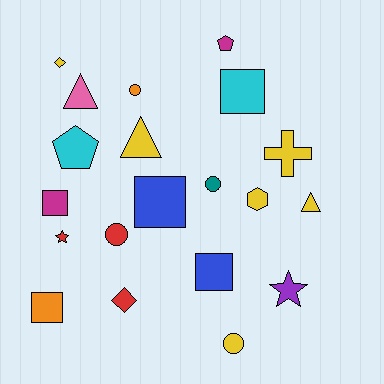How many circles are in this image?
There are 4 circles.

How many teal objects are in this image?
There is 1 teal object.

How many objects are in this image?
There are 20 objects.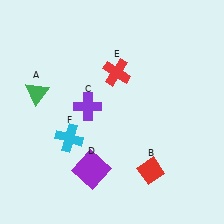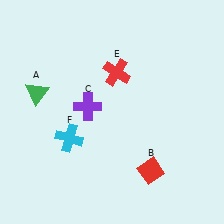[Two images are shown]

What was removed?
The purple square (D) was removed in Image 2.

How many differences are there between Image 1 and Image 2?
There is 1 difference between the two images.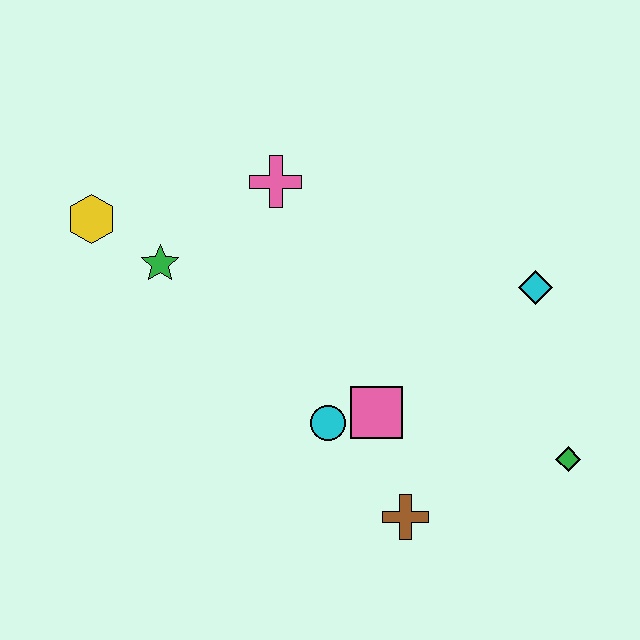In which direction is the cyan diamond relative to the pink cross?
The cyan diamond is to the right of the pink cross.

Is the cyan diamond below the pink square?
No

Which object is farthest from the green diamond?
The yellow hexagon is farthest from the green diamond.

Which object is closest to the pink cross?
The green star is closest to the pink cross.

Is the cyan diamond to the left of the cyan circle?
No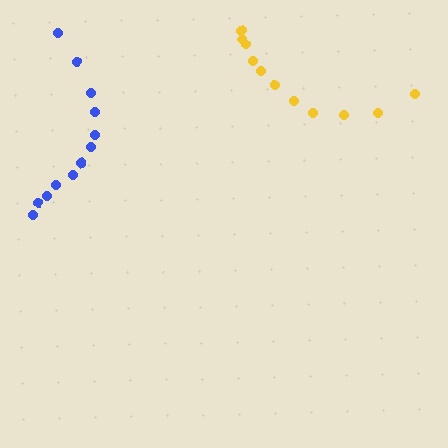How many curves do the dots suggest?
There are 2 distinct paths.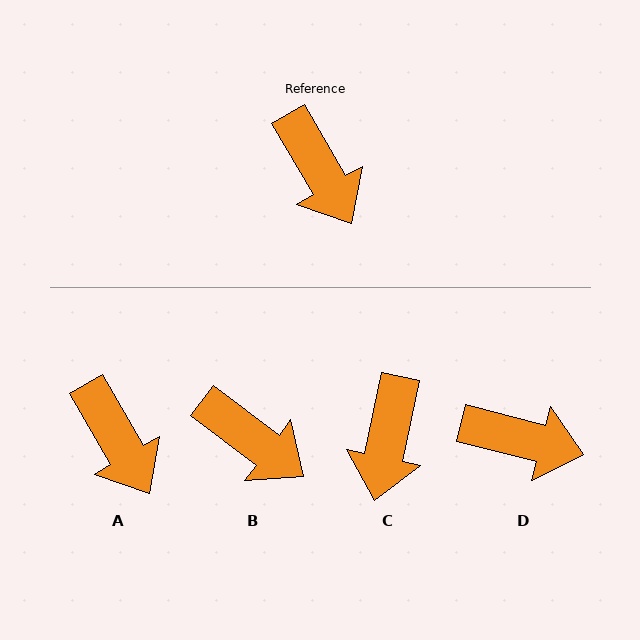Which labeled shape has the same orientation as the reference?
A.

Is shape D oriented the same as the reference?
No, it is off by about 46 degrees.